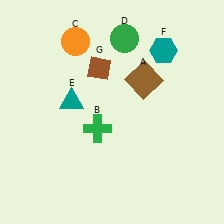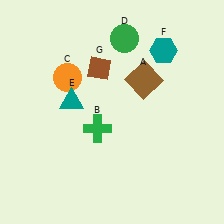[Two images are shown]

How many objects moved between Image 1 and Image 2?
1 object moved between the two images.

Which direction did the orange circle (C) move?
The orange circle (C) moved down.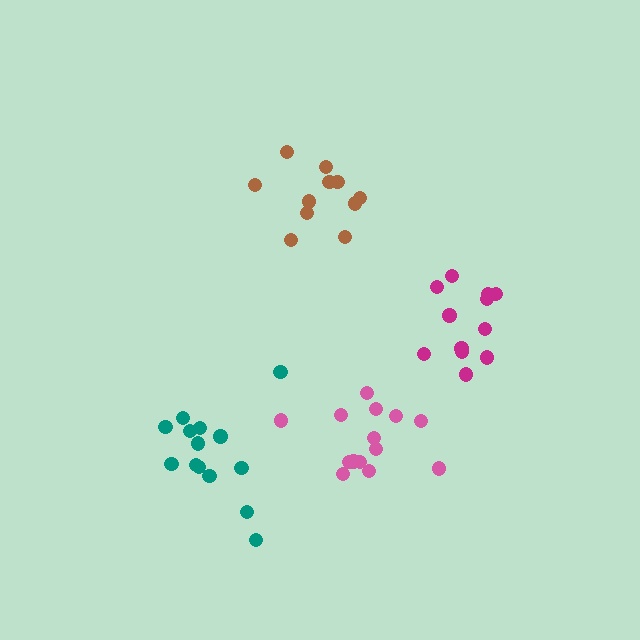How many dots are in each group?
Group 1: 11 dots, Group 2: 14 dots, Group 3: 12 dots, Group 4: 14 dots (51 total).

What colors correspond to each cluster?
The clusters are colored: brown, pink, magenta, teal.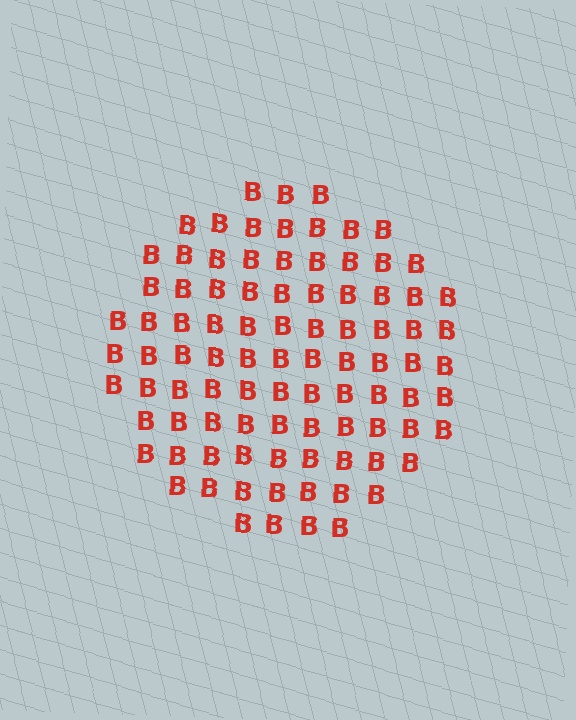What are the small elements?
The small elements are letter B's.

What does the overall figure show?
The overall figure shows a circle.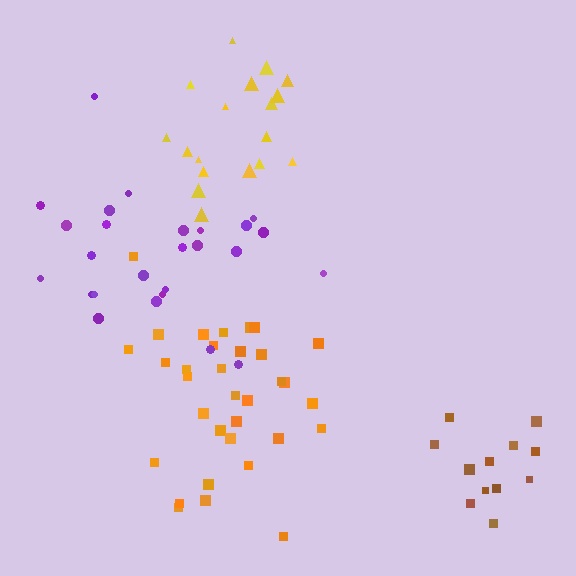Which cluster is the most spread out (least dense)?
Brown.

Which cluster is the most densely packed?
Orange.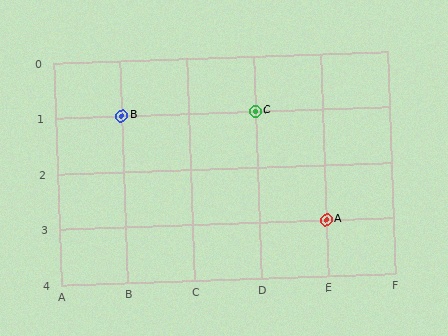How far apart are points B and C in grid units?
Points B and C are 2 columns apart.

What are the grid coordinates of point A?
Point A is at grid coordinates (E, 3).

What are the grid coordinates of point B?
Point B is at grid coordinates (B, 1).